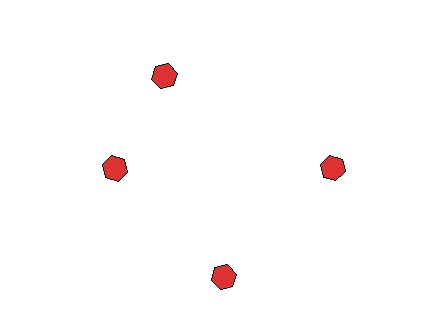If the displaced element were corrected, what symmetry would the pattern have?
It would have 4-fold rotational symmetry — the pattern would map onto itself every 90 degrees.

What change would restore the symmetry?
The symmetry would be restored by rotating it back into even spacing with its neighbors so that all 4 hexagons sit at equal angles and equal distance from the center.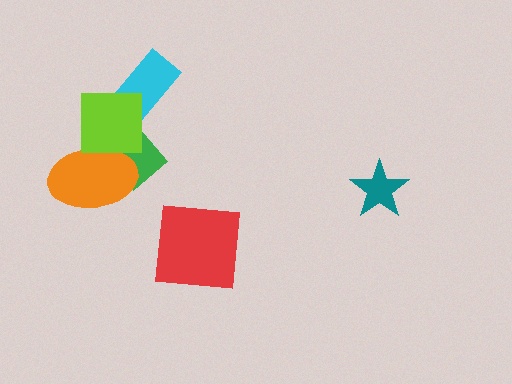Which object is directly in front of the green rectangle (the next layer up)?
The orange ellipse is directly in front of the green rectangle.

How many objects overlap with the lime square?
3 objects overlap with the lime square.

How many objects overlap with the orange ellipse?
2 objects overlap with the orange ellipse.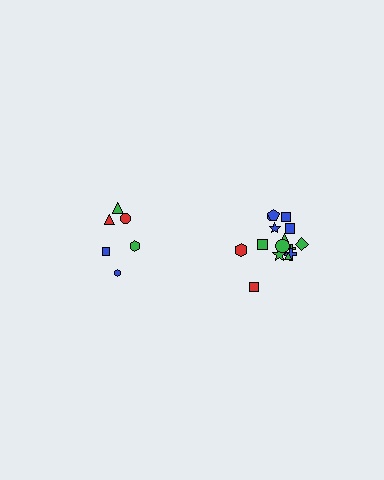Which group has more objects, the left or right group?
The right group.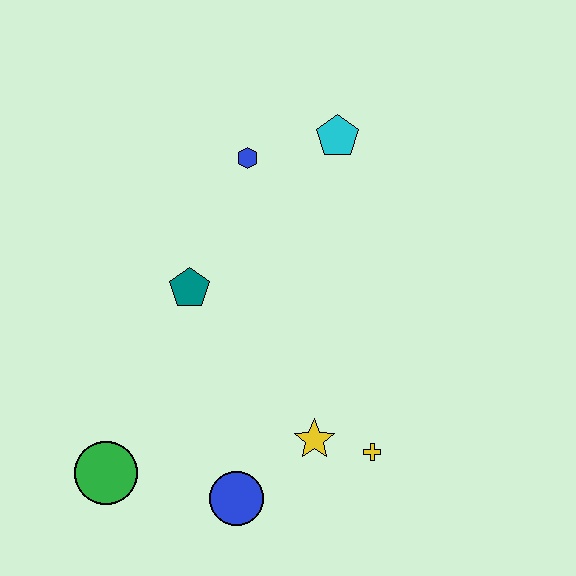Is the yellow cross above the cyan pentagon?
No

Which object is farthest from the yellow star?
The cyan pentagon is farthest from the yellow star.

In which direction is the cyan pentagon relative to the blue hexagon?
The cyan pentagon is to the right of the blue hexagon.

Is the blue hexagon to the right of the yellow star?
No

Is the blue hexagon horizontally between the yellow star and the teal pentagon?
Yes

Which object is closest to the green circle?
The blue circle is closest to the green circle.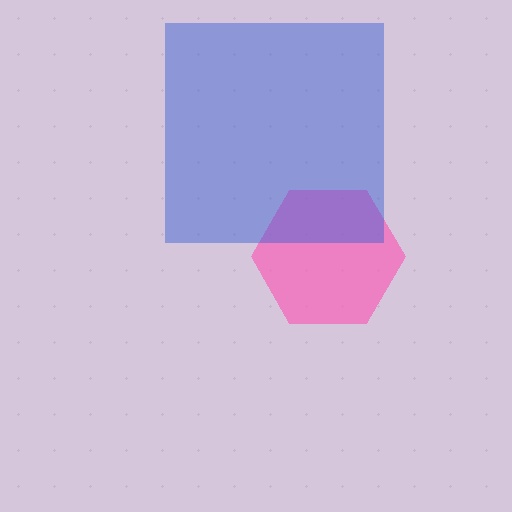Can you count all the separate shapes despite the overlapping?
Yes, there are 2 separate shapes.